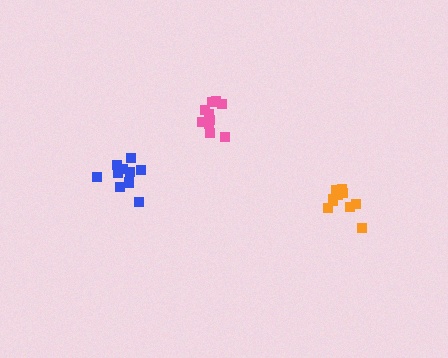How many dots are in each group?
Group 1: 10 dots, Group 2: 10 dots, Group 3: 10 dots (30 total).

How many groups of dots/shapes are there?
There are 3 groups.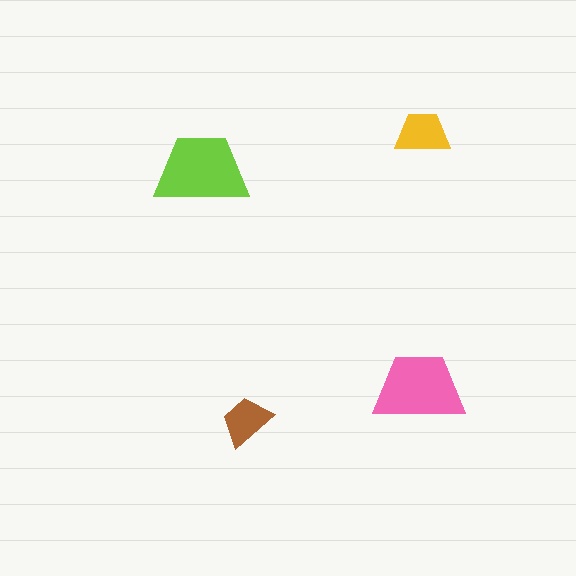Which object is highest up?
The yellow trapezoid is topmost.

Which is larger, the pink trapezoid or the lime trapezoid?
The lime one.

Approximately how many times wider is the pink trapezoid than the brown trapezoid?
About 2 times wider.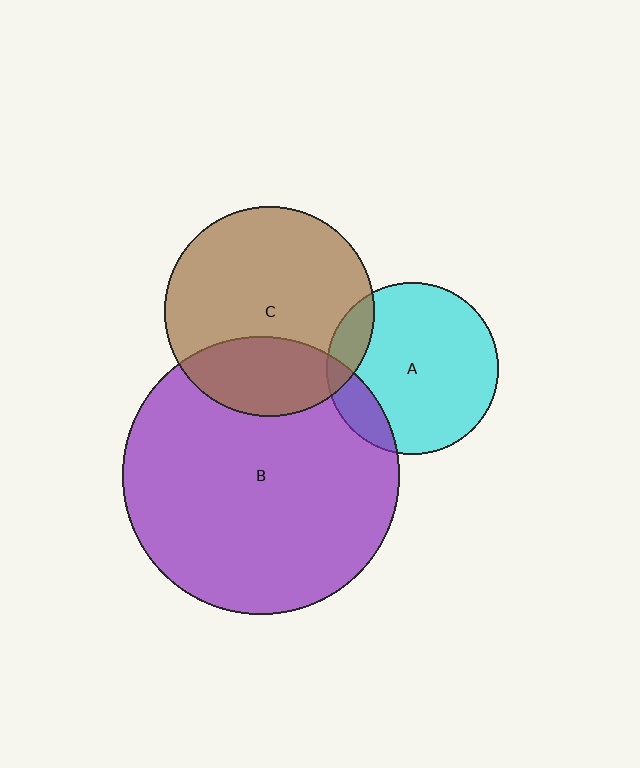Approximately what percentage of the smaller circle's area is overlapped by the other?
Approximately 30%.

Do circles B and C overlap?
Yes.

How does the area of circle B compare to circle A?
Approximately 2.6 times.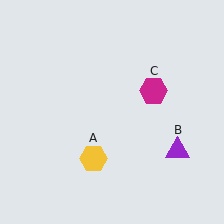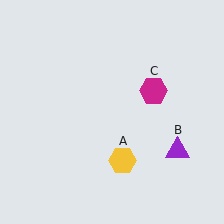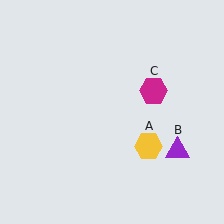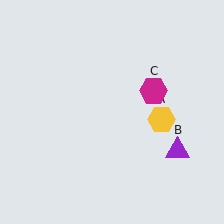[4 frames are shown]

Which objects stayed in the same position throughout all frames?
Purple triangle (object B) and magenta hexagon (object C) remained stationary.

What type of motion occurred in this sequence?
The yellow hexagon (object A) rotated counterclockwise around the center of the scene.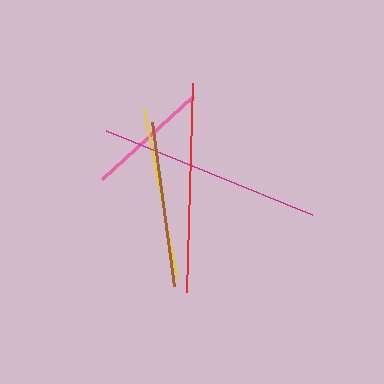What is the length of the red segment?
The red segment is approximately 209 pixels long.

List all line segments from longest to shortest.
From longest to shortest: magenta, red, yellow, brown, pink.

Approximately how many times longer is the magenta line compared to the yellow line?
The magenta line is approximately 1.3 times the length of the yellow line.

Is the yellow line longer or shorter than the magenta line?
The magenta line is longer than the yellow line.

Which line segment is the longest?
The magenta line is the longest at approximately 223 pixels.